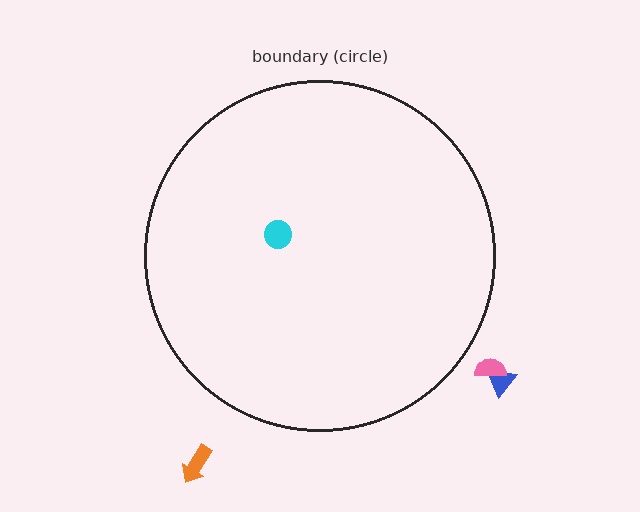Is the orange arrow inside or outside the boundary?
Outside.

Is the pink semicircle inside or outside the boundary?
Outside.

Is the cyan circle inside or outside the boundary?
Inside.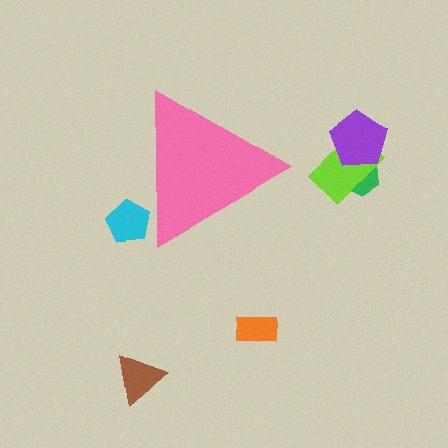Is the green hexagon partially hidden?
No, the green hexagon is fully visible.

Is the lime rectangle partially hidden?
No, the lime rectangle is fully visible.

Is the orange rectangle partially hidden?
No, the orange rectangle is fully visible.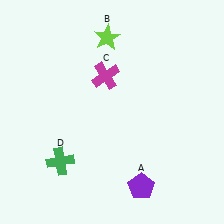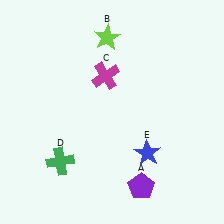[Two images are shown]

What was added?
A blue star (E) was added in Image 2.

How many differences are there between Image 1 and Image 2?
There is 1 difference between the two images.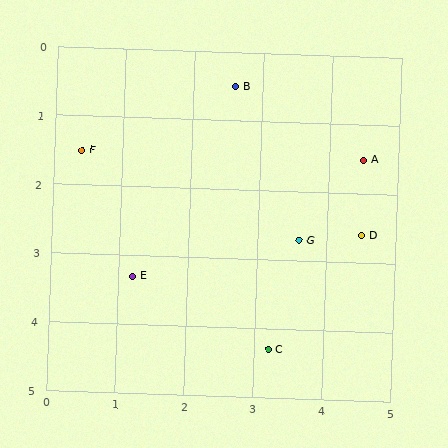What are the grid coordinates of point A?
Point A is at approximately (4.5, 1.5).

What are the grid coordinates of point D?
Point D is at approximately (4.5, 2.6).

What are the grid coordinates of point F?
Point F is at approximately (0.4, 1.5).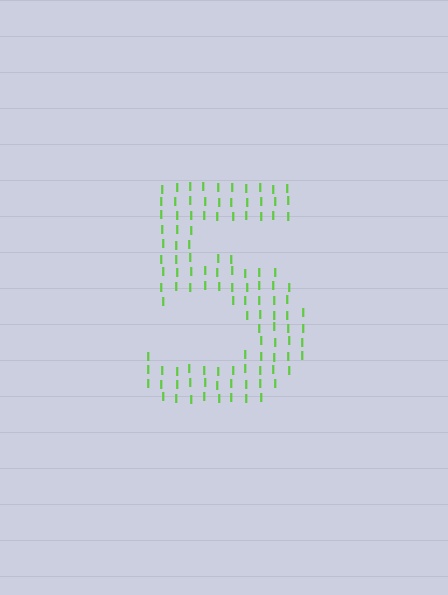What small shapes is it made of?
It is made of small letter I's.